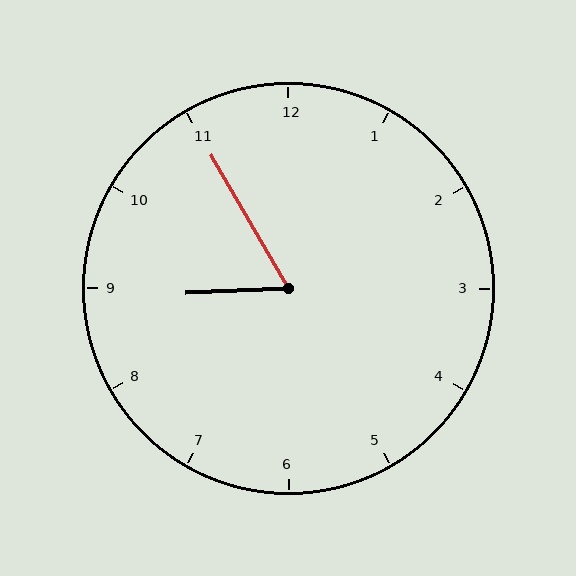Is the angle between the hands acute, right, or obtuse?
It is acute.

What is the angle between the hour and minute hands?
Approximately 62 degrees.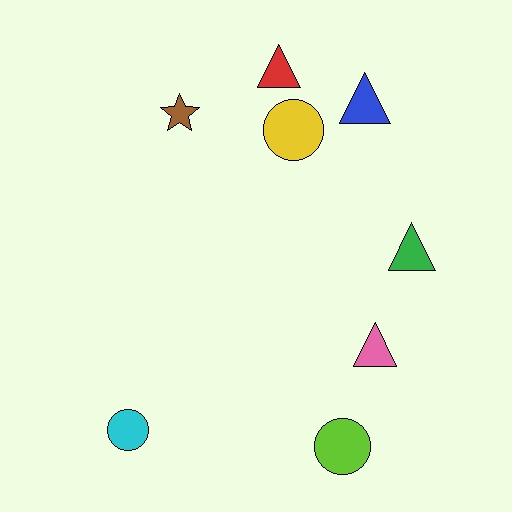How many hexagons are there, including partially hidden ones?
There are no hexagons.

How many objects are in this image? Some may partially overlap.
There are 8 objects.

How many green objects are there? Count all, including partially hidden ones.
There is 1 green object.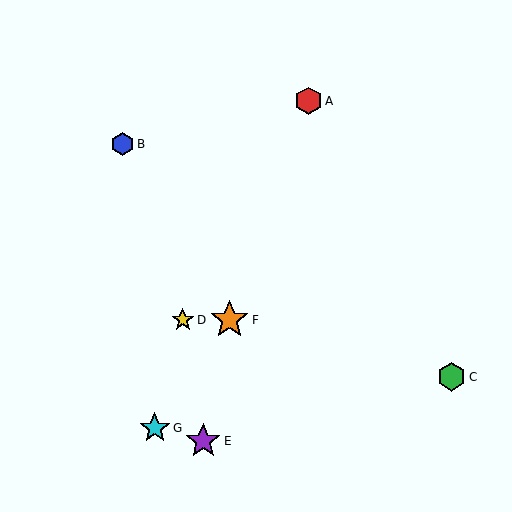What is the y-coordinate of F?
Object F is at y≈320.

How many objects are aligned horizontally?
2 objects (D, F) are aligned horizontally.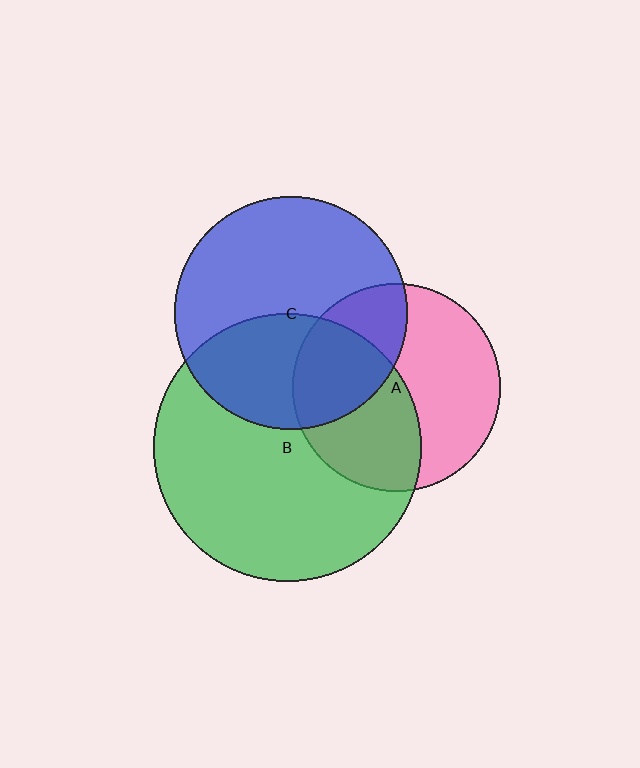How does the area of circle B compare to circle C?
Approximately 1.3 times.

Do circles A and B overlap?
Yes.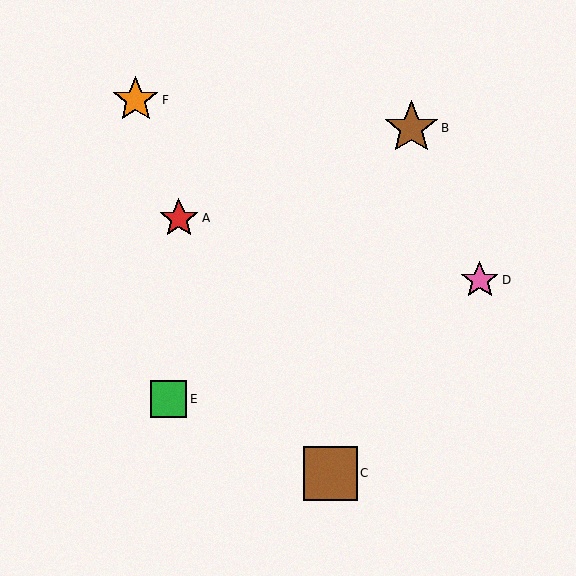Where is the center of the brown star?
The center of the brown star is at (411, 128).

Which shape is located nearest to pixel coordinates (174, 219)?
The red star (labeled A) at (179, 218) is nearest to that location.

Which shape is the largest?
The brown star (labeled B) is the largest.